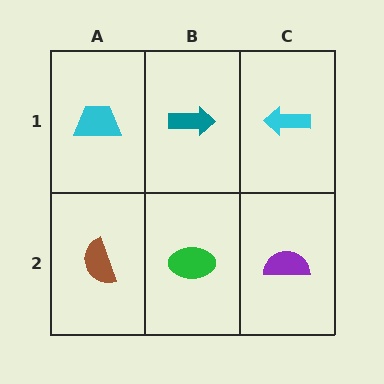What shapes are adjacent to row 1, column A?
A brown semicircle (row 2, column A), a teal arrow (row 1, column B).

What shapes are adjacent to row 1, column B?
A green ellipse (row 2, column B), a cyan trapezoid (row 1, column A), a cyan arrow (row 1, column C).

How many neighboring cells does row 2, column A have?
2.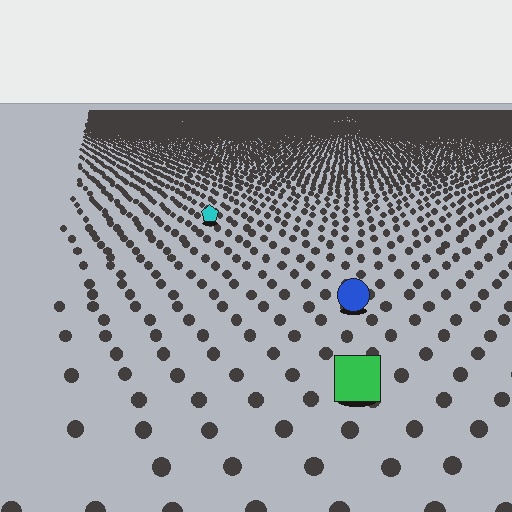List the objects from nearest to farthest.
From nearest to farthest: the green square, the blue circle, the cyan pentagon.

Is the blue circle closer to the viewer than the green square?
No. The green square is closer — you can tell from the texture gradient: the ground texture is coarser near it.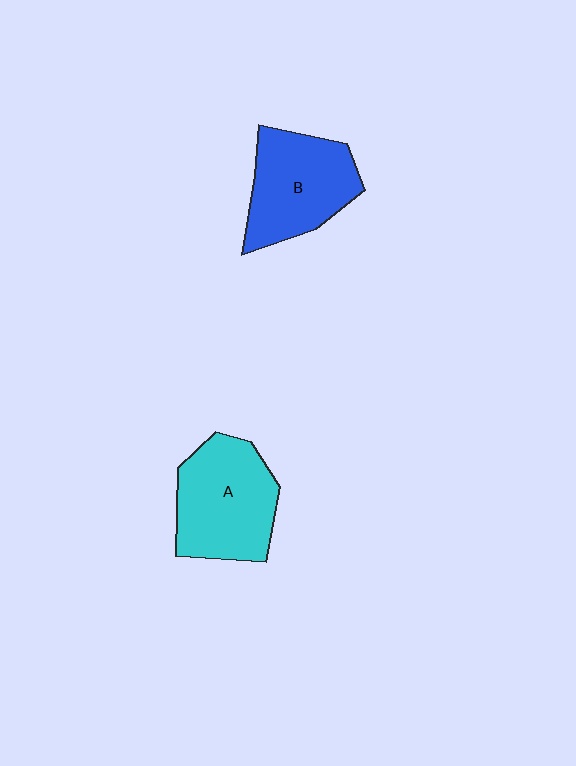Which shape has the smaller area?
Shape B (blue).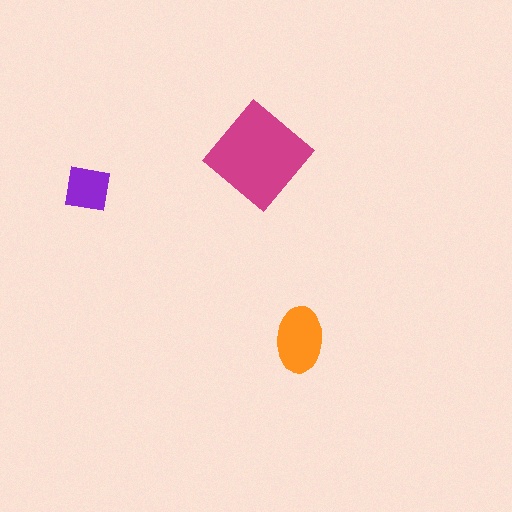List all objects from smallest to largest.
The purple square, the orange ellipse, the magenta diamond.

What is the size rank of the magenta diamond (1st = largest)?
1st.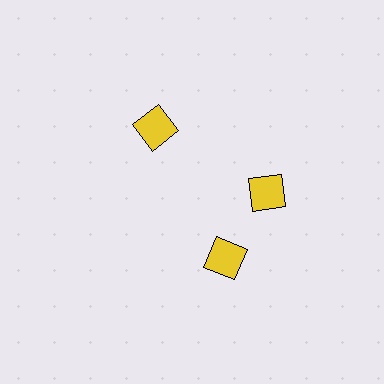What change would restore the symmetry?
The symmetry would be restored by rotating it back into even spacing with its neighbors so that all 3 diamonds sit at equal angles and equal distance from the center.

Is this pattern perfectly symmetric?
No. The 3 yellow diamonds are arranged in a ring, but one element near the 7 o'clock position is rotated out of alignment along the ring, breaking the 3-fold rotational symmetry.